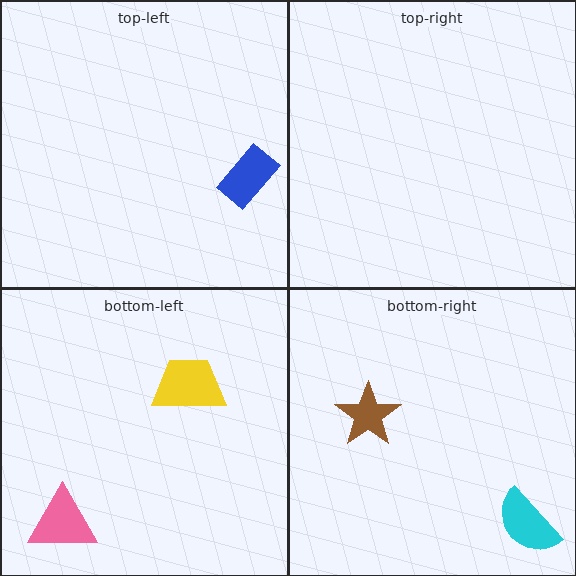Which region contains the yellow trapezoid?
The bottom-left region.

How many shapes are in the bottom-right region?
2.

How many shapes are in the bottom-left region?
2.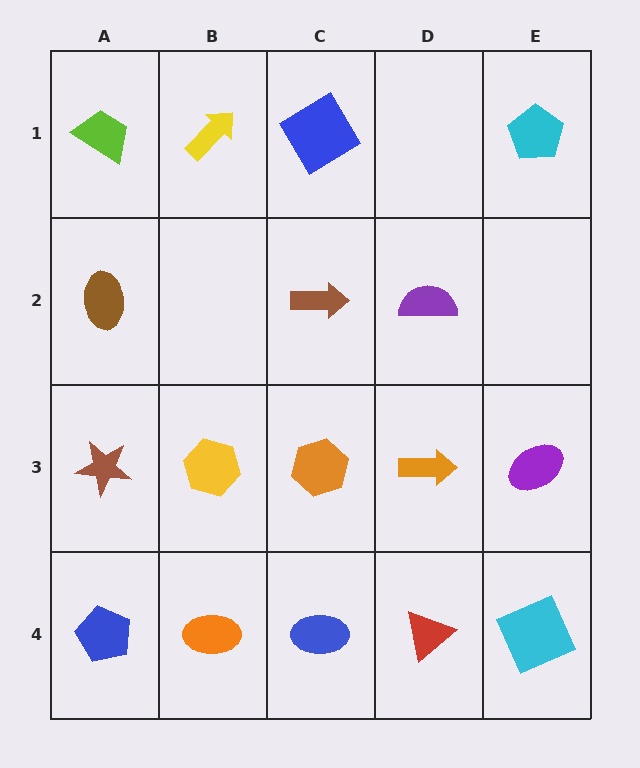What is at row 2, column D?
A purple semicircle.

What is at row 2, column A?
A brown ellipse.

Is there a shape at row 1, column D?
No, that cell is empty.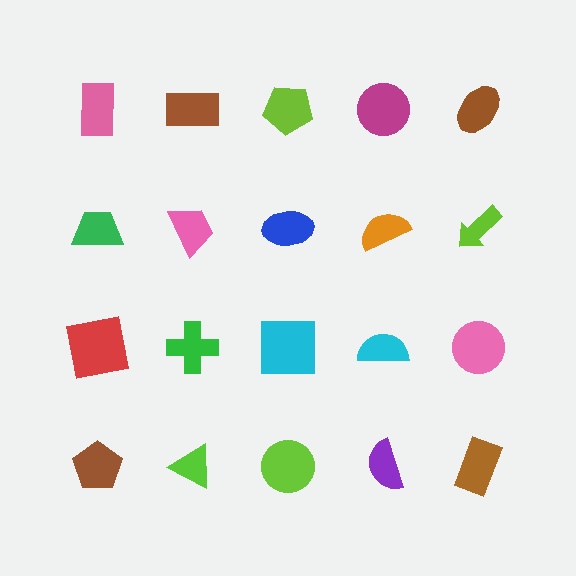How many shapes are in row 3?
5 shapes.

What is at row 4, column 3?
A lime circle.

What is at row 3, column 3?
A cyan square.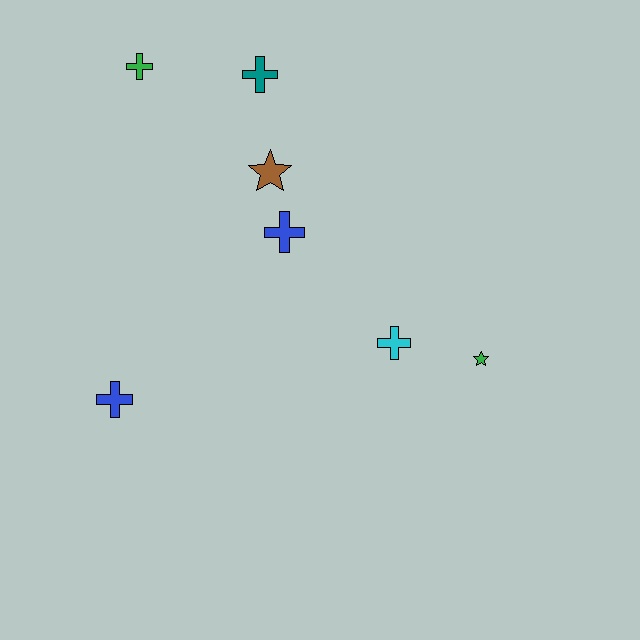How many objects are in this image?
There are 7 objects.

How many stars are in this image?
There are 2 stars.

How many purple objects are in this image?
There are no purple objects.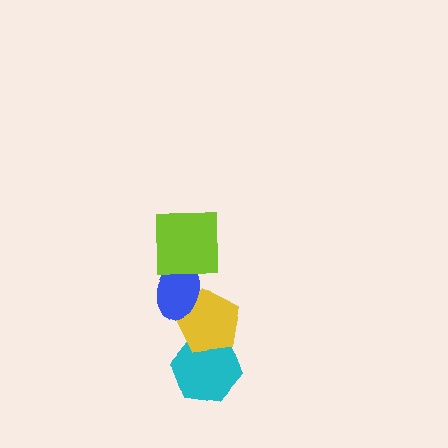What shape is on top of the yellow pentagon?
The blue ellipse is on top of the yellow pentagon.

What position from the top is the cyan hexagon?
The cyan hexagon is 4th from the top.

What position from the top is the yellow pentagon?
The yellow pentagon is 3rd from the top.